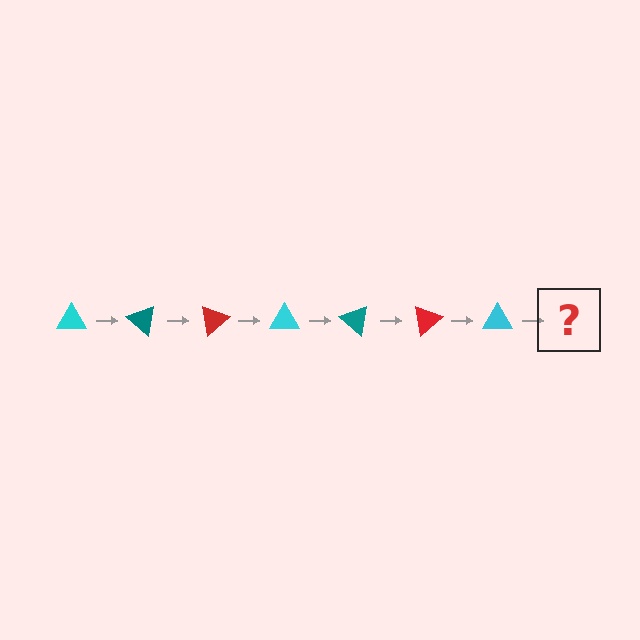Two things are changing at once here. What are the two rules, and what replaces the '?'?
The two rules are that it rotates 40 degrees each step and the color cycles through cyan, teal, and red. The '?' should be a teal triangle, rotated 280 degrees from the start.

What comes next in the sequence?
The next element should be a teal triangle, rotated 280 degrees from the start.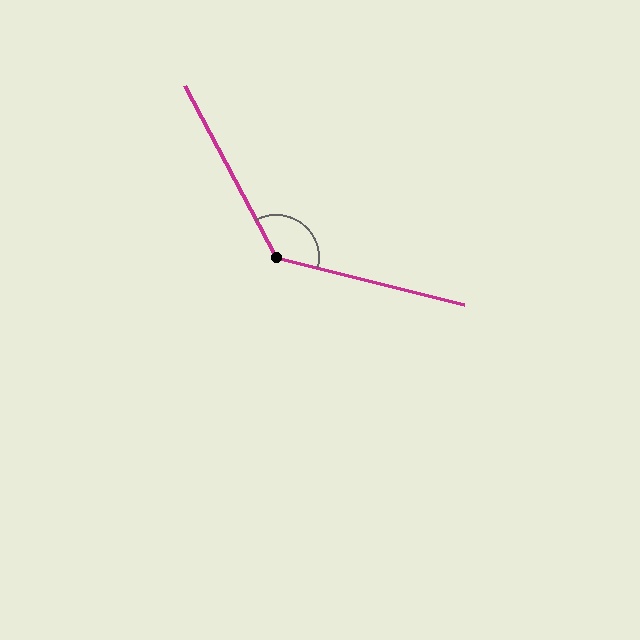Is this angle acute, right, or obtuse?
It is obtuse.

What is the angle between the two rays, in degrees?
Approximately 132 degrees.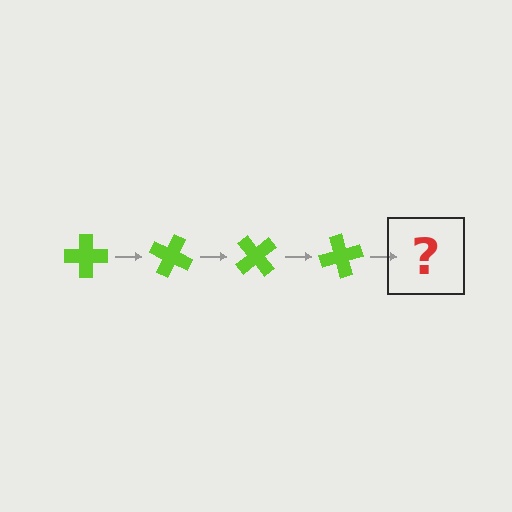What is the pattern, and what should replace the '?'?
The pattern is that the cross rotates 25 degrees each step. The '?' should be a lime cross rotated 100 degrees.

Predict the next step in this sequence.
The next step is a lime cross rotated 100 degrees.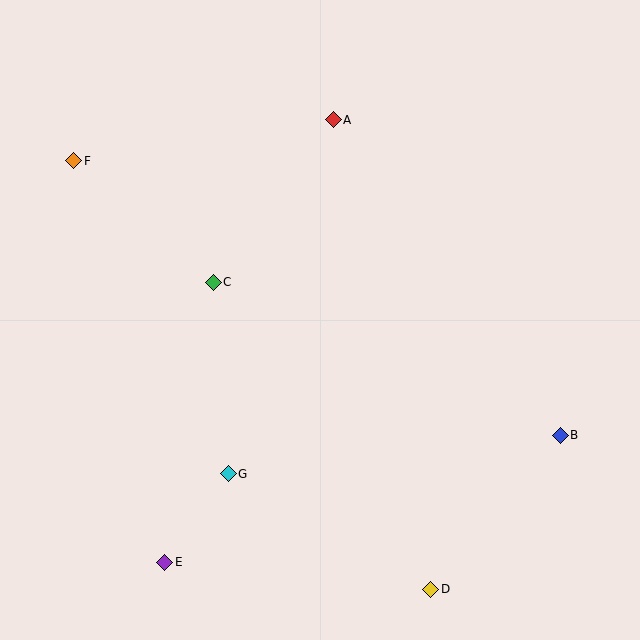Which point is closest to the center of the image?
Point C at (213, 282) is closest to the center.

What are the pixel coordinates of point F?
Point F is at (74, 161).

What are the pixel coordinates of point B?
Point B is at (560, 435).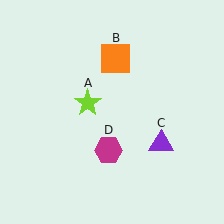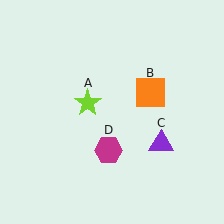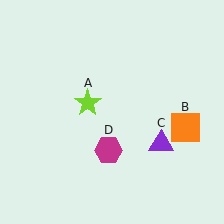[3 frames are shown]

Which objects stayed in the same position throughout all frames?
Lime star (object A) and purple triangle (object C) and magenta hexagon (object D) remained stationary.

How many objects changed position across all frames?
1 object changed position: orange square (object B).